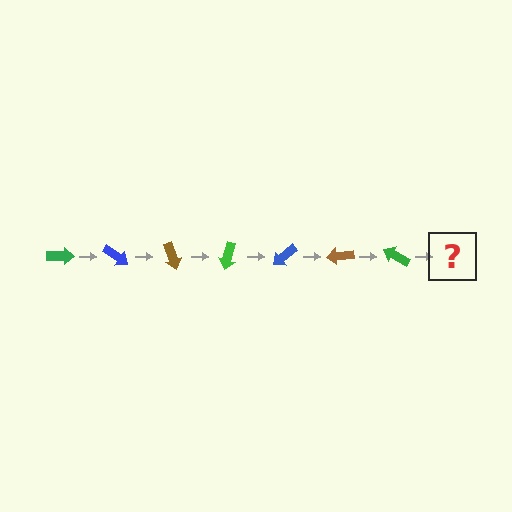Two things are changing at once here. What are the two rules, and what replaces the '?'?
The two rules are that it rotates 35 degrees each step and the color cycles through green, blue, and brown. The '?' should be a blue arrow, rotated 245 degrees from the start.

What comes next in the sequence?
The next element should be a blue arrow, rotated 245 degrees from the start.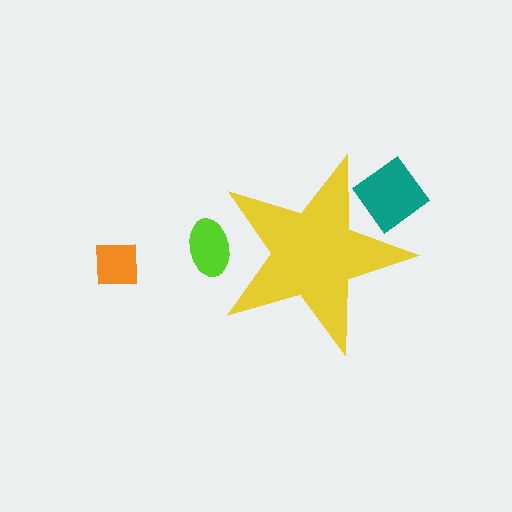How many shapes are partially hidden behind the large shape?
2 shapes are partially hidden.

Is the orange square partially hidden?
No, the orange square is fully visible.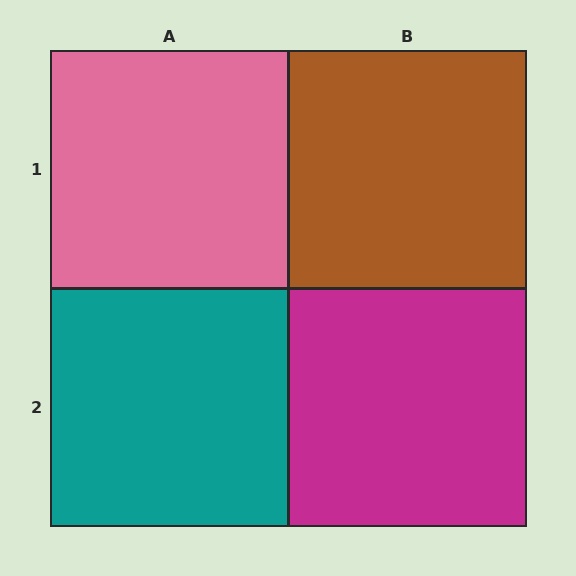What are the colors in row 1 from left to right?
Pink, brown.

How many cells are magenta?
1 cell is magenta.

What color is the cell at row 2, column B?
Magenta.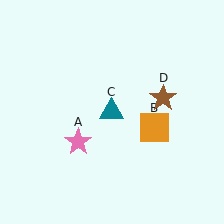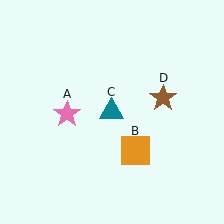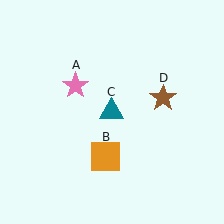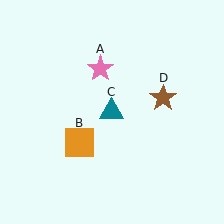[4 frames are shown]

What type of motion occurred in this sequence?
The pink star (object A), orange square (object B) rotated clockwise around the center of the scene.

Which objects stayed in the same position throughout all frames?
Teal triangle (object C) and brown star (object D) remained stationary.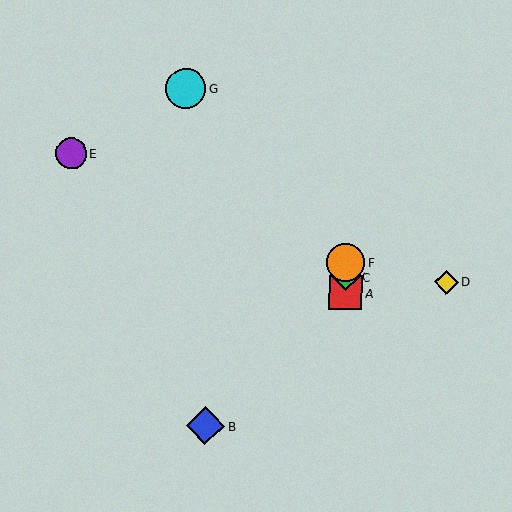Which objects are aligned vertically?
Objects A, C, F are aligned vertically.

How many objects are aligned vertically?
3 objects (A, C, F) are aligned vertically.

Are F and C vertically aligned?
Yes, both are at x≈346.